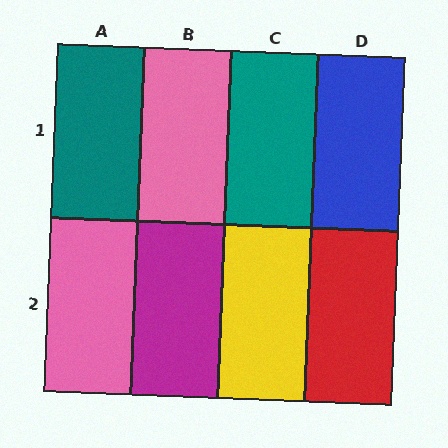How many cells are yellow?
1 cell is yellow.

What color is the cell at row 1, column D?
Blue.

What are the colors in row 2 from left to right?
Pink, magenta, yellow, red.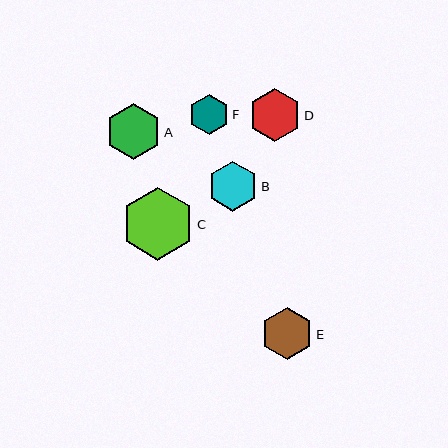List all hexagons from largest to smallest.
From largest to smallest: C, A, D, E, B, F.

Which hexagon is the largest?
Hexagon C is the largest with a size of approximately 73 pixels.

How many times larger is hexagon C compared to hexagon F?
Hexagon C is approximately 1.8 times the size of hexagon F.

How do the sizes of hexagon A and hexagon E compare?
Hexagon A and hexagon E are approximately the same size.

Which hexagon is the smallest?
Hexagon F is the smallest with a size of approximately 40 pixels.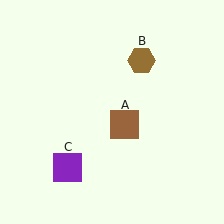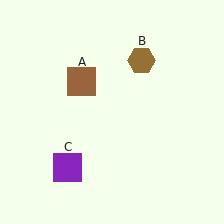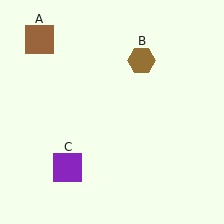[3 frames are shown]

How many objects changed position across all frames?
1 object changed position: brown square (object A).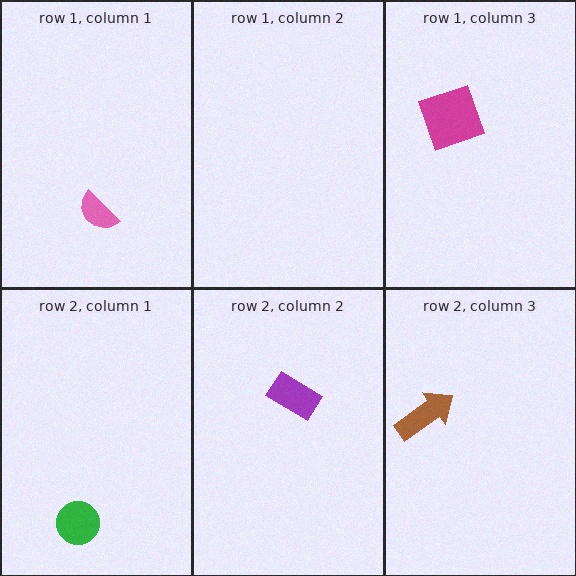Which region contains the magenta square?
The row 1, column 3 region.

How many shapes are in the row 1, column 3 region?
1.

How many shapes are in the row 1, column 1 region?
1.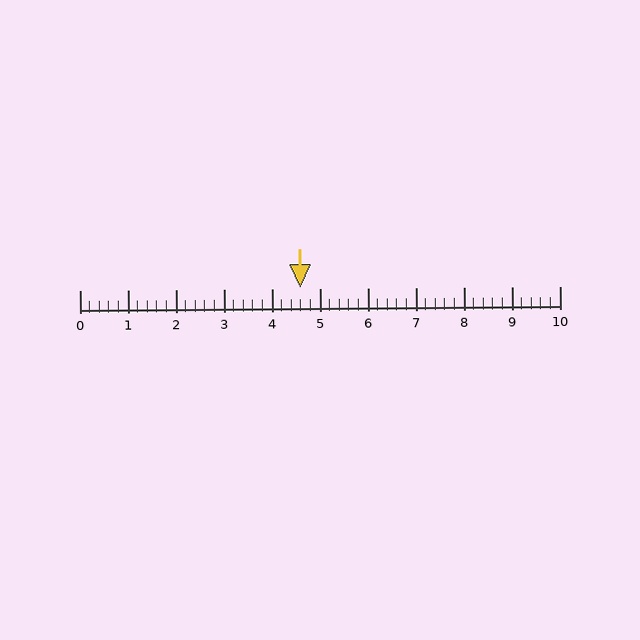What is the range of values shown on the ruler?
The ruler shows values from 0 to 10.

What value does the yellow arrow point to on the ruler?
The yellow arrow points to approximately 4.6.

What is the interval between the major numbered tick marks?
The major tick marks are spaced 1 units apart.